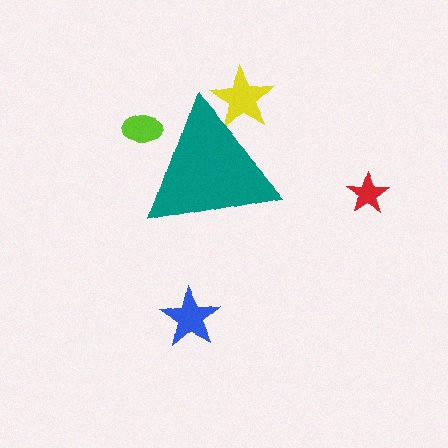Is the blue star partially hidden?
No, the blue star is fully visible.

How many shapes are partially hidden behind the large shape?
2 shapes are partially hidden.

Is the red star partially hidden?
No, the red star is fully visible.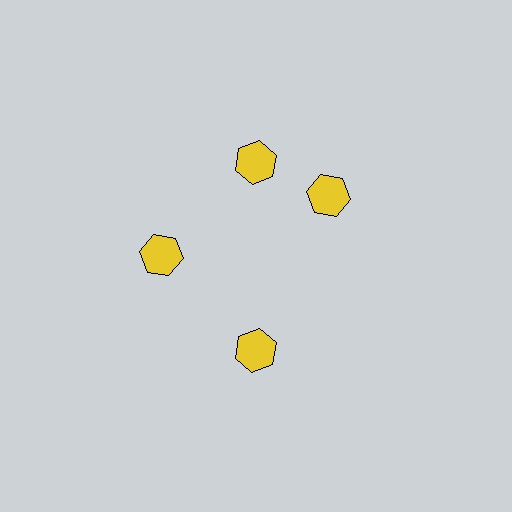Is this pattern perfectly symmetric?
No. The 4 yellow hexagons are arranged in a ring, but one element near the 3 o'clock position is rotated out of alignment along the ring, breaking the 4-fold rotational symmetry.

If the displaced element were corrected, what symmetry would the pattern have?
It would have 4-fold rotational symmetry — the pattern would map onto itself every 90 degrees.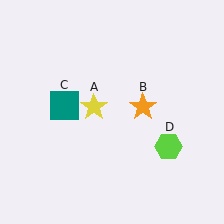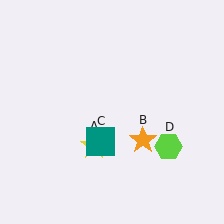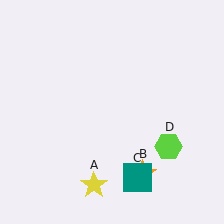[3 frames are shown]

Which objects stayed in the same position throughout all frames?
Lime hexagon (object D) remained stationary.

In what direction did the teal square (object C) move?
The teal square (object C) moved down and to the right.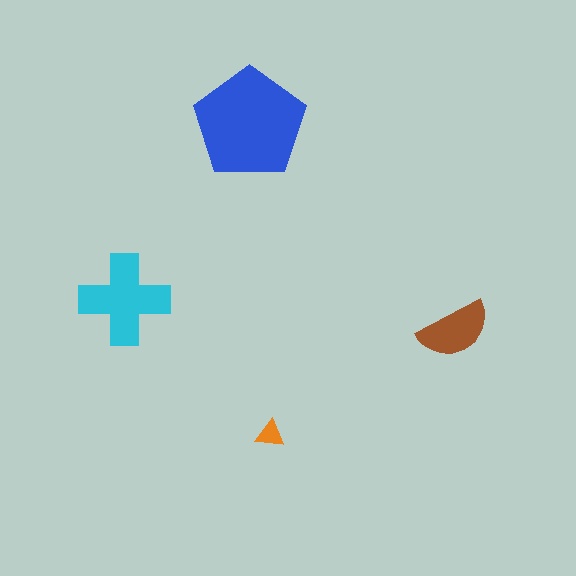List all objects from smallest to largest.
The orange triangle, the brown semicircle, the cyan cross, the blue pentagon.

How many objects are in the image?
There are 4 objects in the image.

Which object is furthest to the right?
The brown semicircle is rightmost.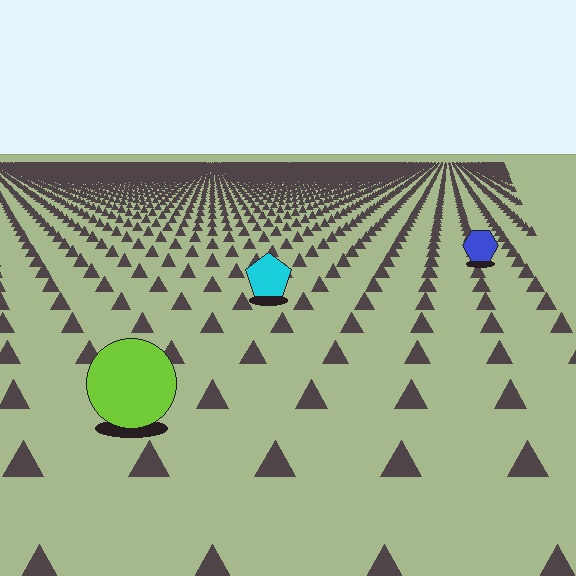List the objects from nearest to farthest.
From nearest to farthest: the lime circle, the cyan pentagon, the blue hexagon.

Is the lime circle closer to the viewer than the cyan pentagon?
Yes. The lime circle is closer — you can tell from the texture gradient: the ground texture is coarser near it.